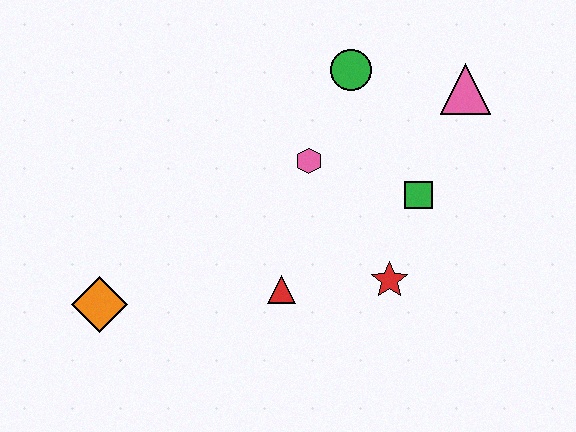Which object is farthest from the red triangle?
The pink triangle is farthest from the red triangle.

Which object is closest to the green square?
The red star is closest to the green square.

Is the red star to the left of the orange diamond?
No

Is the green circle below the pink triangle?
No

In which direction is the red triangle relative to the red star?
The red triangle is to the left of the red star.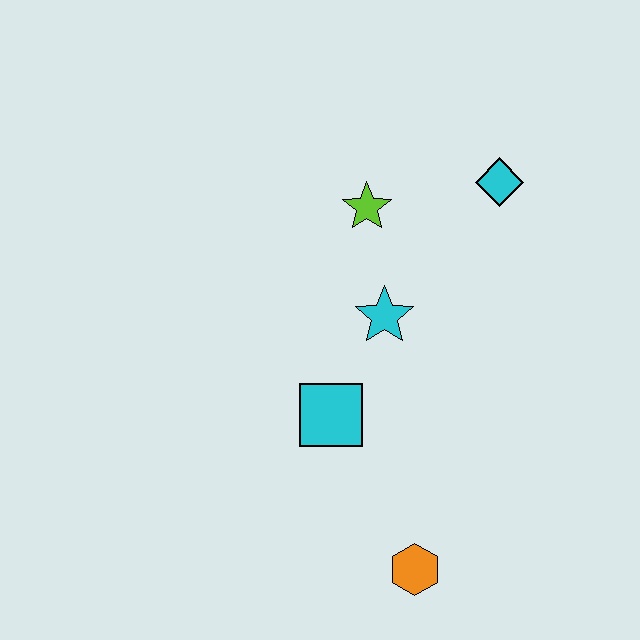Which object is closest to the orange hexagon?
The cyan square is closest to the orange hexagon.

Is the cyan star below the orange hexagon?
No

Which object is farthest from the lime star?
The orange hexagon is farthest from the lime star.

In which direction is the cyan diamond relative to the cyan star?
The cyan diamond is above the cyan star.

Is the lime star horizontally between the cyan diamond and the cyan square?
Yes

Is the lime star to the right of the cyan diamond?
No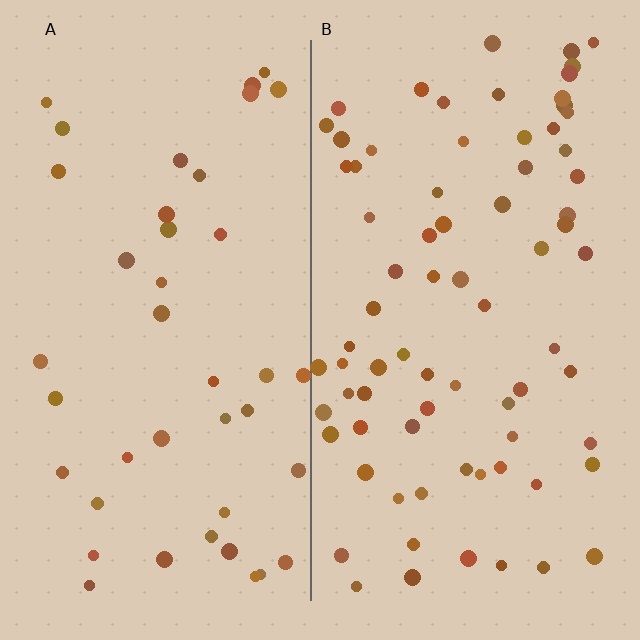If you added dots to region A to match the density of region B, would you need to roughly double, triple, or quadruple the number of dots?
Approximately double.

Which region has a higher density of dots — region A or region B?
B (the right).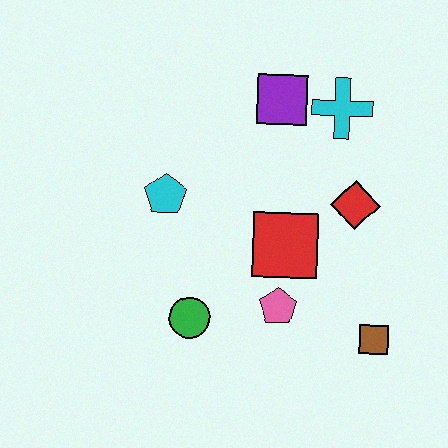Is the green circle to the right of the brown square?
No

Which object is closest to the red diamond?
The red square is closest to the red diamond.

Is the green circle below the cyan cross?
Yes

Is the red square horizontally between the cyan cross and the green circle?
Yes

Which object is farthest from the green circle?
The cyan cross is farthest from the green circle.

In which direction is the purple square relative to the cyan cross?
The purple square is to the left of the cyan cross.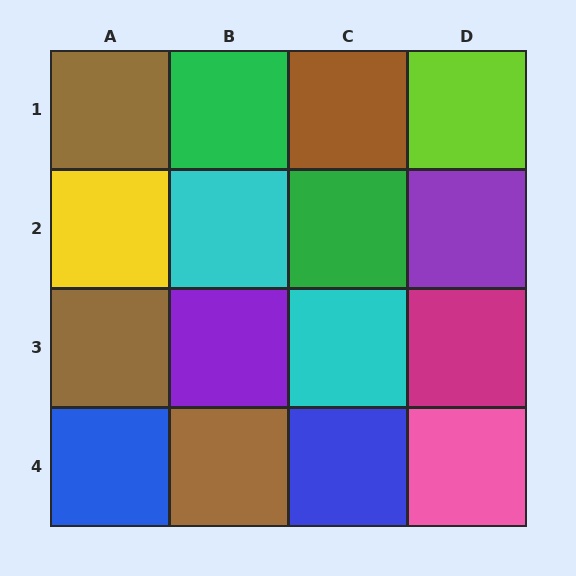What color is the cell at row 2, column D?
Purple.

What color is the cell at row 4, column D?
Pink.